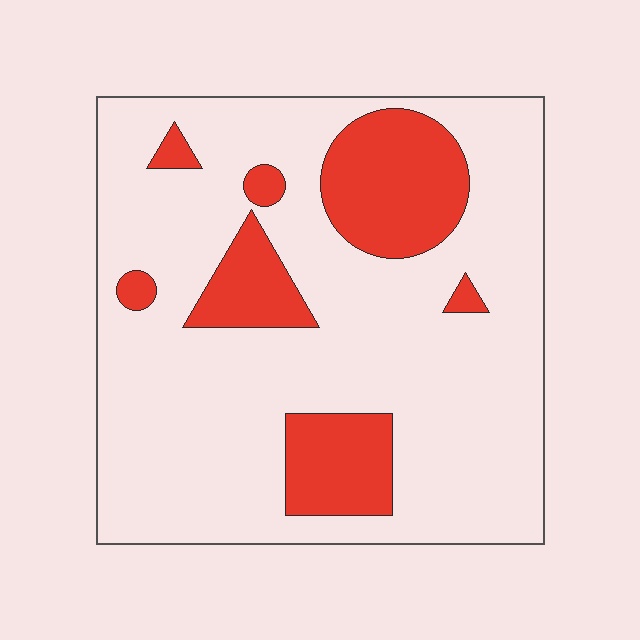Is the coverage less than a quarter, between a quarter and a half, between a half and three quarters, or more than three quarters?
Less than a quarter.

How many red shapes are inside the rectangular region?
7.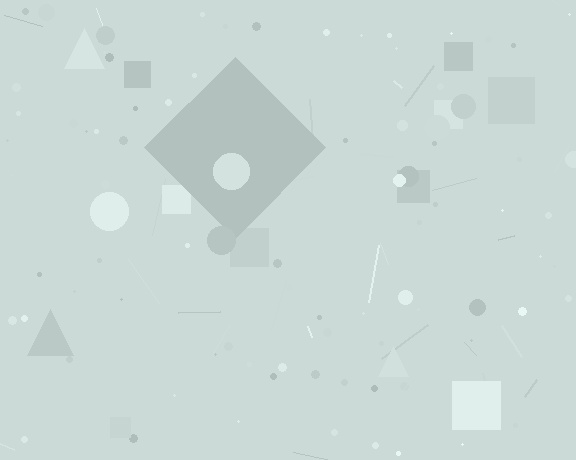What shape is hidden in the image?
A diamond is hidden in the image.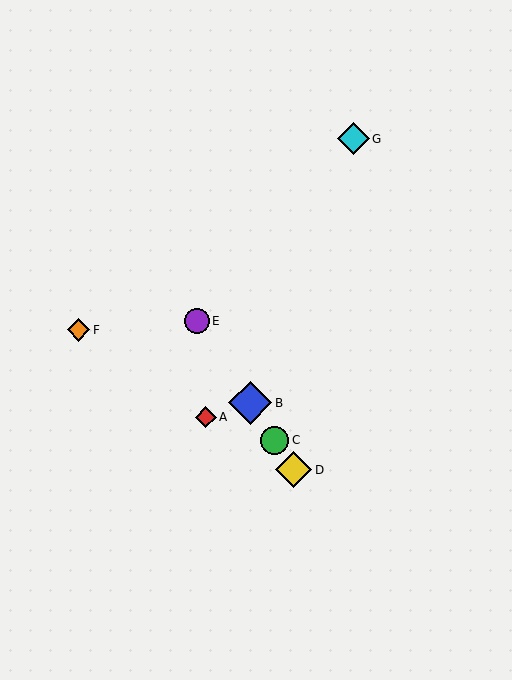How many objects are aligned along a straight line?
4 objects (B, C, D, E) are aligned along a straight line.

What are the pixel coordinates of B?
Object B is at (250, 403).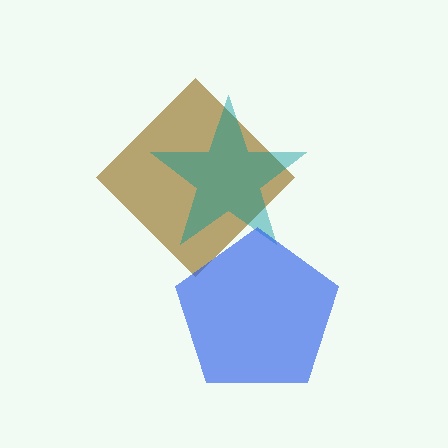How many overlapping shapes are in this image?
There are 3 overlapping shapes in the image.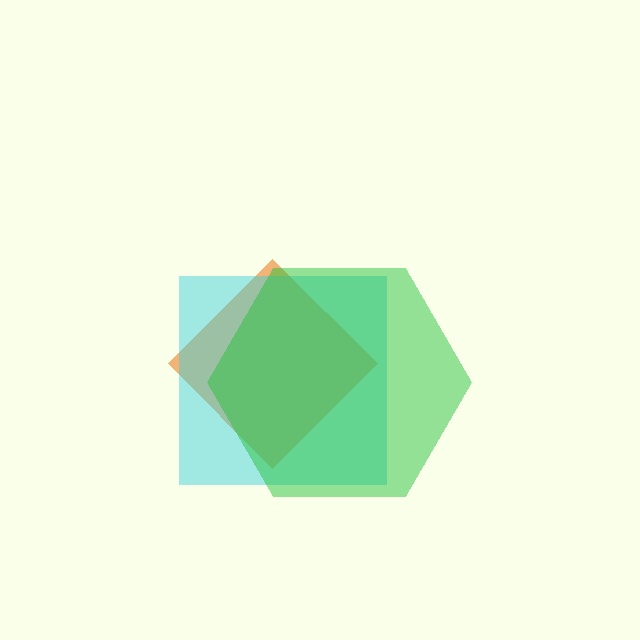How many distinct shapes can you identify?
There are 3 distinct shapes: an orange diamond, a cyan square, a green hexagon.